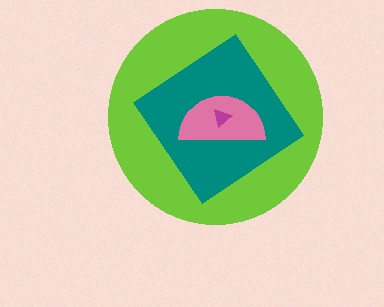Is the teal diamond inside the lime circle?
Yes.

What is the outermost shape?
The lime circle.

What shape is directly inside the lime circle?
The teal diamond.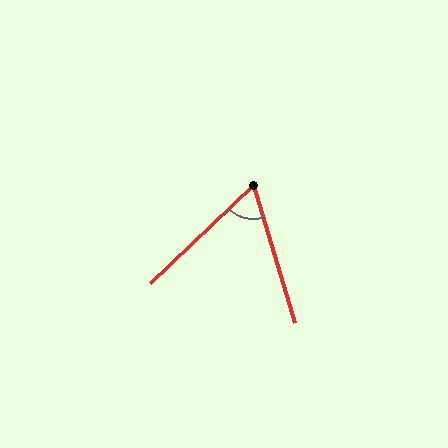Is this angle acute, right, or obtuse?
It is acute.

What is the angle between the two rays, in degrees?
Approximately 63 degrees.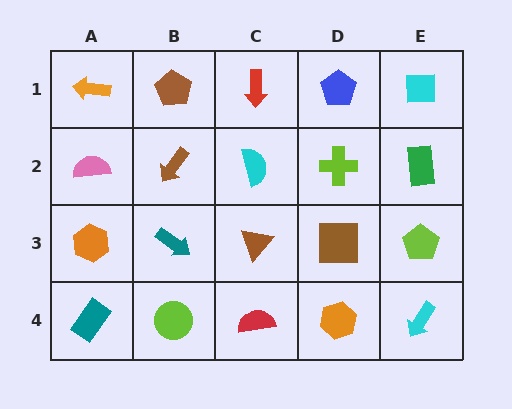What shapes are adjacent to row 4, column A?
An orange hexagon (row 3, column A), a lime circle (row 4, column B).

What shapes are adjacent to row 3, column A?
A pink semicircle (row 2, column A), a teal rectangle (row 4, column A), a teal arrow (row 3, column B).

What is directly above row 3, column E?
A green rectangle.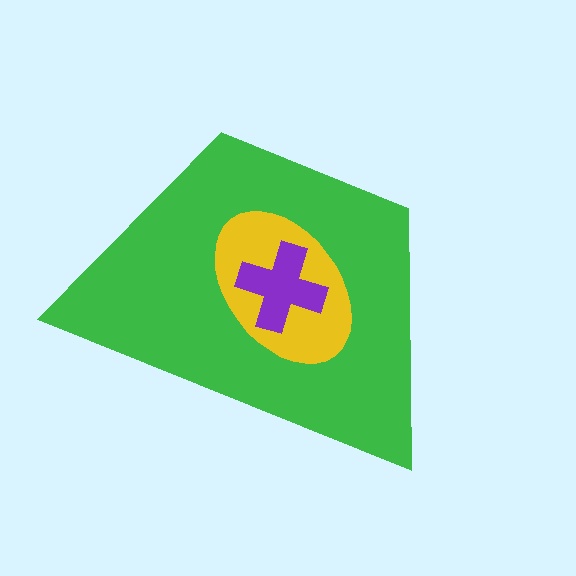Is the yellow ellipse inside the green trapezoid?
Yes.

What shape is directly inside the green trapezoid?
The yellow ellipse.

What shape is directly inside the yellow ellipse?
The purple cross.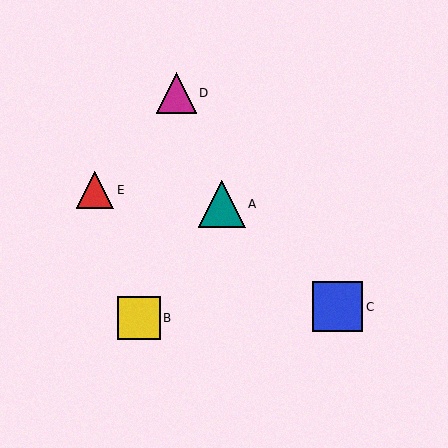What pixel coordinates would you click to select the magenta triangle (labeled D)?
Click at (176, 93) to select the magenta triangle D.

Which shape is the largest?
The blue square (labeled C) is the largest.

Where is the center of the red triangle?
The center of the red triangle is at (95, 190).